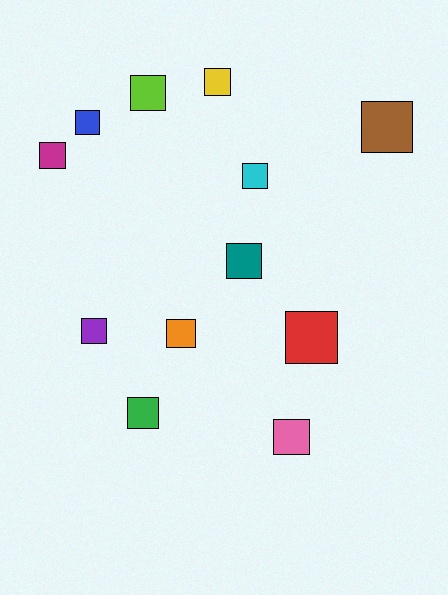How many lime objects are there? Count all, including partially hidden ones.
There is 1 lime object.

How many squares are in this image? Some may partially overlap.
There are 12 squares.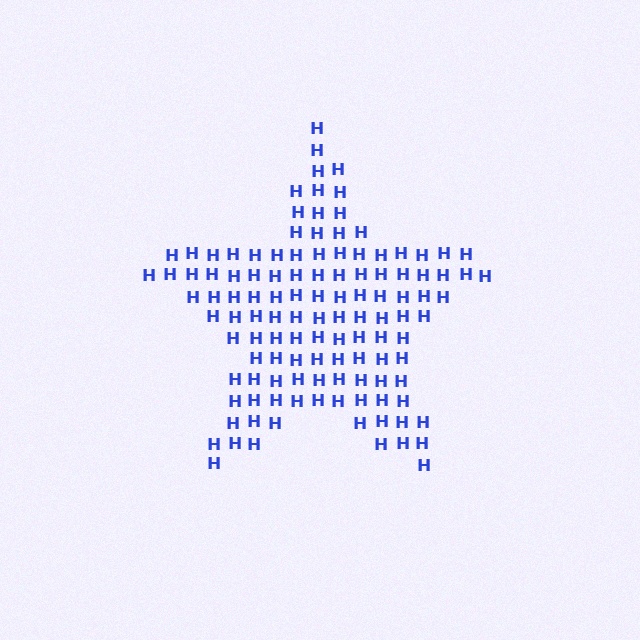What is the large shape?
The large shape is a star.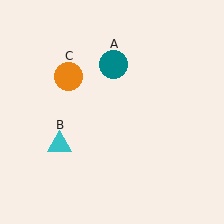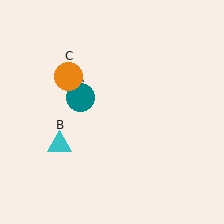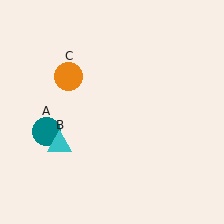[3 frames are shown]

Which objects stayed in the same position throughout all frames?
Cyan triangle (object B) and orange circle (object C) remained stationary.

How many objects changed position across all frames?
1 object changed position: teal circle (object A).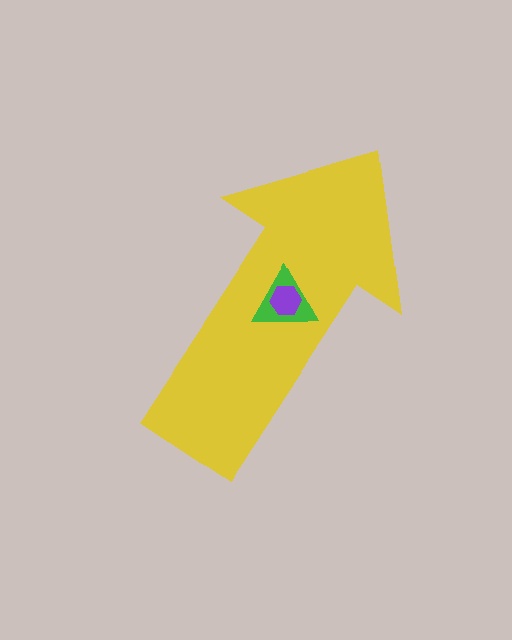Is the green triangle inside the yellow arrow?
Yes.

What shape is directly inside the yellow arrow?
The green triangle.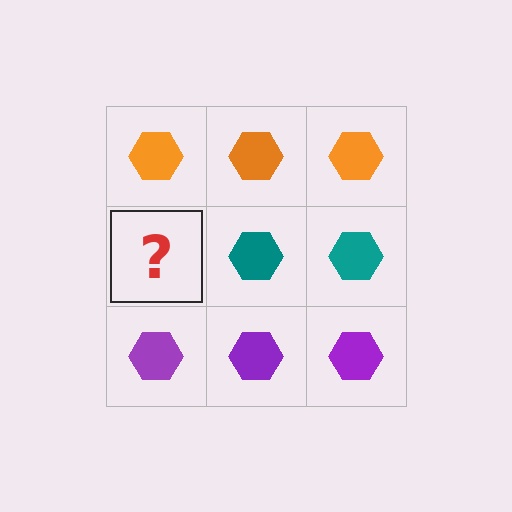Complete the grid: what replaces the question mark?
The question mark should be replaced with a teal hexagon.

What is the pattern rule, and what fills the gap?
The rule is that each row has a consistent color. The gap should be filled with a teal hexagon.